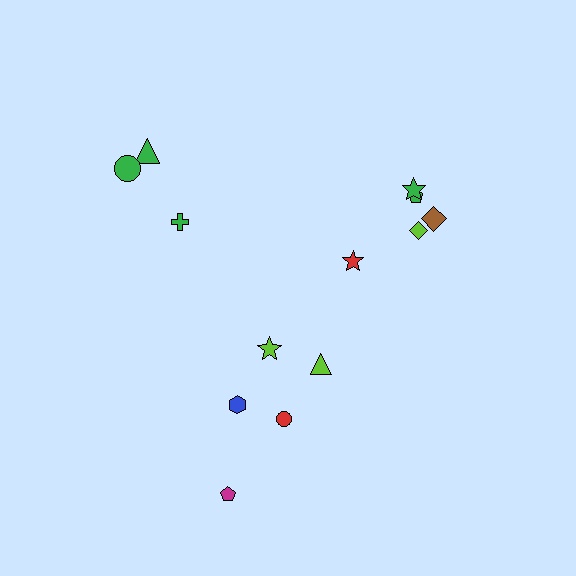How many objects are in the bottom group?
There are 5 objects.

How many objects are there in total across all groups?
There are 13 objects.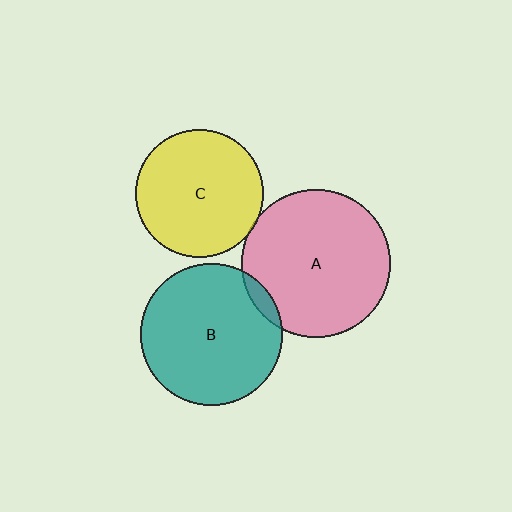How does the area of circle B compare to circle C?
Approximately 1.2 times.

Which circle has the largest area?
Circle A (pink).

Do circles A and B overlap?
Yes.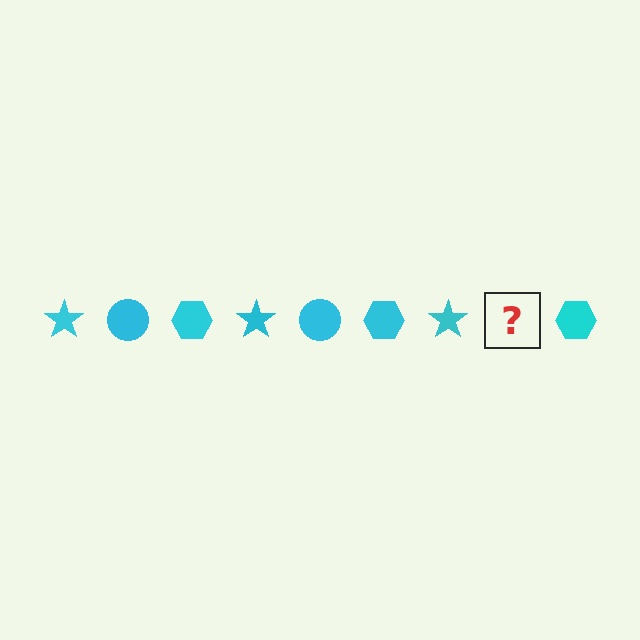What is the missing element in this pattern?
The missing element is a cyan circle.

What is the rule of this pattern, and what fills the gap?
The rule is that the pattern cycles through star, circle, hexagon shapes in cyan. The gap should be filled with a cyan circle.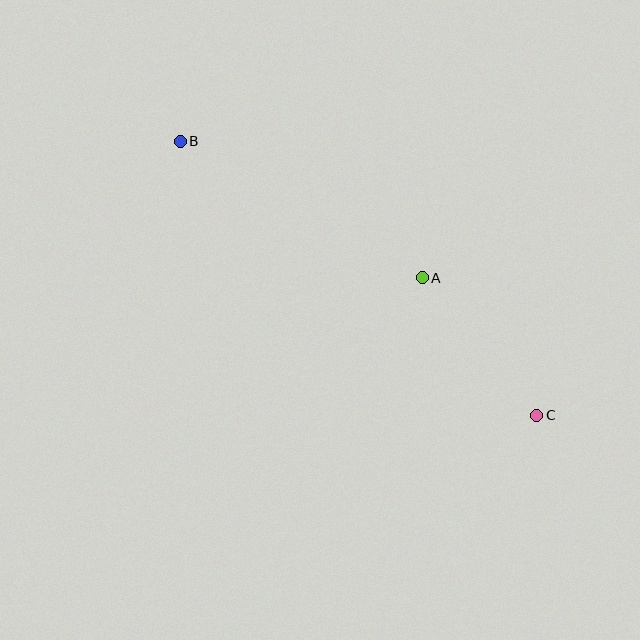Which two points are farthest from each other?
Points B and C are farthest from each other.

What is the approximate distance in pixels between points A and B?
The distance between A and B is approximately 278 pixels.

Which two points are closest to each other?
Points A and C are closest to each other.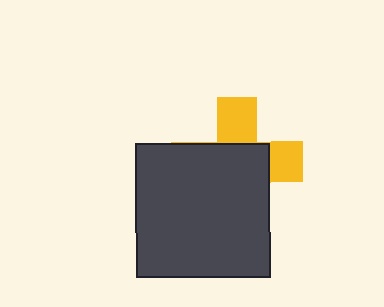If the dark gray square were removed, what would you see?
You would see the complete yellow cross.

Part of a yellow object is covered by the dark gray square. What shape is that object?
It is a cross.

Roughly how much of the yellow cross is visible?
A small part of it is visible (roughly 37%).